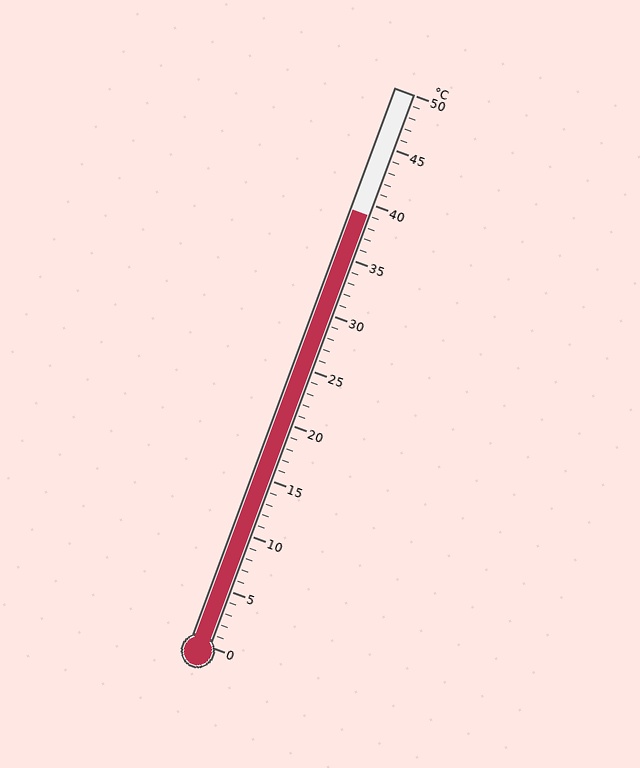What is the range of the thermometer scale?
The thermometer scale ranges from 0°C to 50°C.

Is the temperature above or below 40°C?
The temperature is below 40°C.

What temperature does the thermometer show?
The thermometer shows approximately 39°C.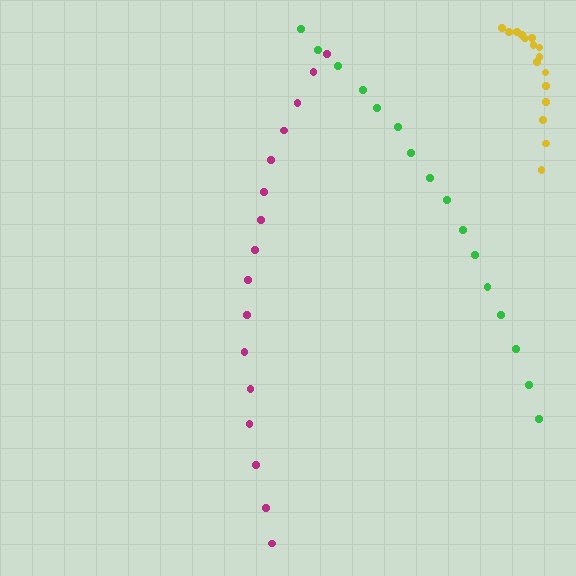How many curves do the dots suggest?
There are 3 distinct paths.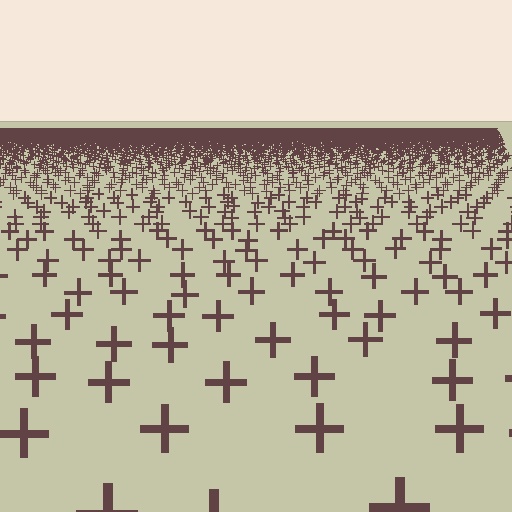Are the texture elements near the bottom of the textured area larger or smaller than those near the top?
Larger. Near the bottom, elements are closer to the viewer and appear at a bigger on-screen size.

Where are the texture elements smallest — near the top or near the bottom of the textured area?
Near the top.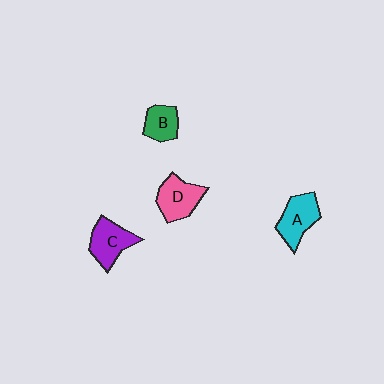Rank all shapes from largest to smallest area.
From largest to smallest: D (pink), A (cyan), C (purple), B (green).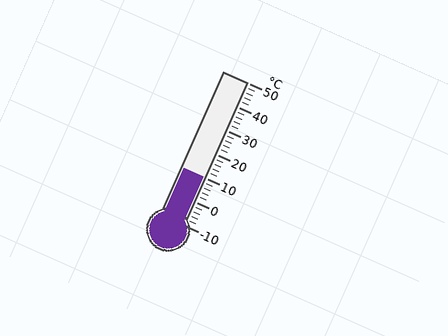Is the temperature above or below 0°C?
The temperature is above 0°C.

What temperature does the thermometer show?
The thermometer shows approximately 10°C.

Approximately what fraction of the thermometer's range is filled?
The thermometer is filled to approximately 35% of its range.